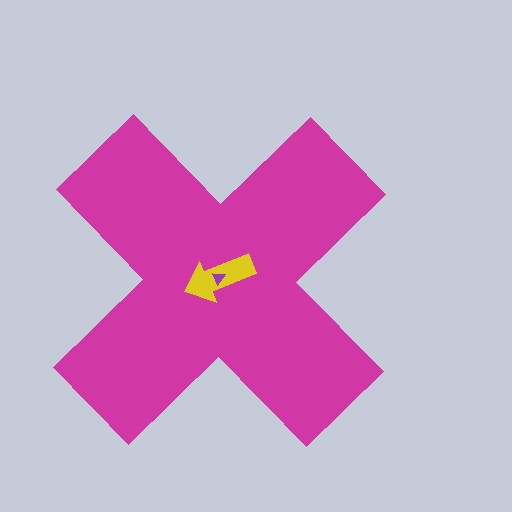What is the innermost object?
The purple triangle.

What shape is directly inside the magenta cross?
The yellow arrow.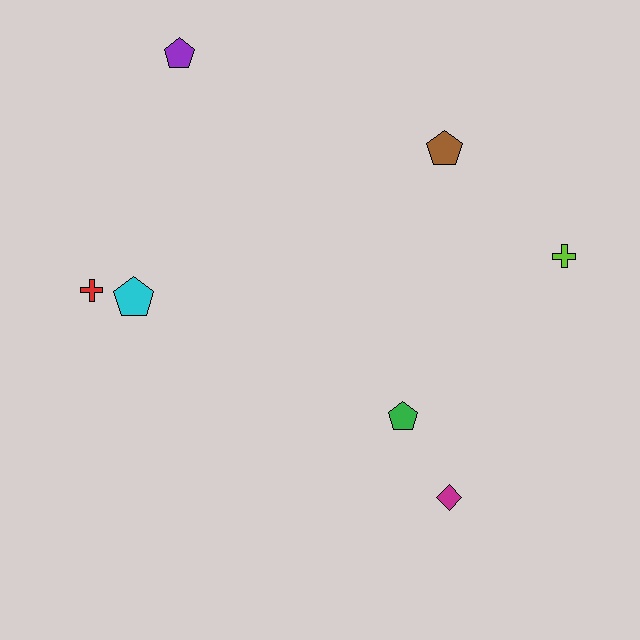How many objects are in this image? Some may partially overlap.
There are 7 objects.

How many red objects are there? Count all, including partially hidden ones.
There is 1 red object.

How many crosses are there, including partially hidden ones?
There are 2 crosses.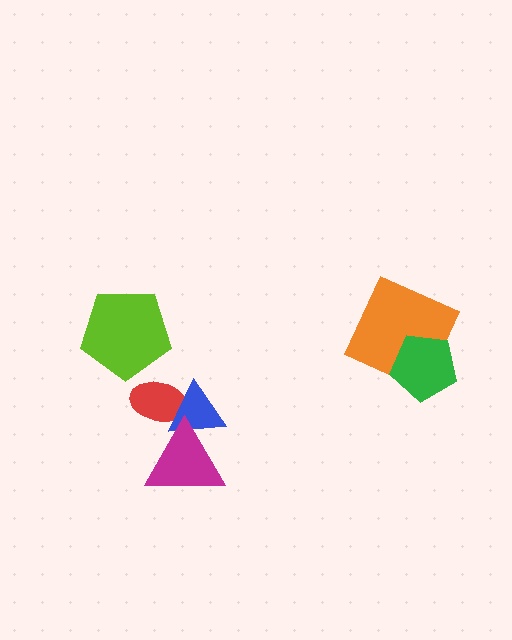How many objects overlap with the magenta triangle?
2 objects overlap with the magenta triangle.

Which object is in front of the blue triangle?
The magenta triangle is in front of the blue triangle.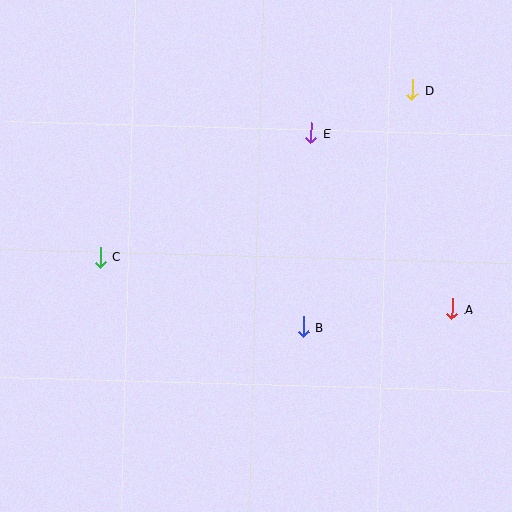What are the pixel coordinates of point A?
Point A is at (452, 309).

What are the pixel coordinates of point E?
Point E is at (311, 133).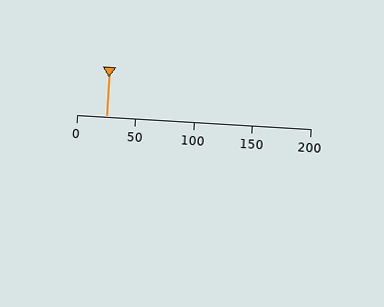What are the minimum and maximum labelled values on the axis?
The axis runs from 0 to 200.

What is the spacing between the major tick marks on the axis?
The major ticks are spaced 50 apart.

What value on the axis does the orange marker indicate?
The marker indicates approximately 25.